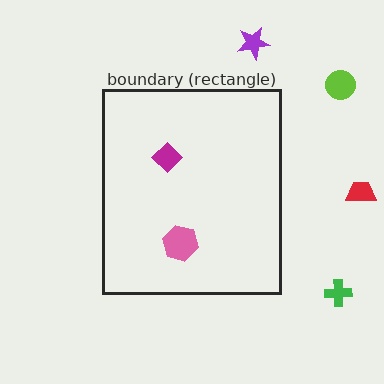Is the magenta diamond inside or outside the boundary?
Inside.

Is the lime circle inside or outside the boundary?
Outside.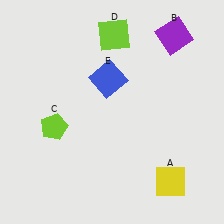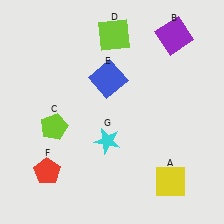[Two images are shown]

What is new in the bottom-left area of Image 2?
A cyan star (G) was added in the bottom-left area of Image 2.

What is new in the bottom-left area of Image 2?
A red pentagon (F) was added in the bottom-left area of Image 2.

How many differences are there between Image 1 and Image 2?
There are 2 differences between the two images.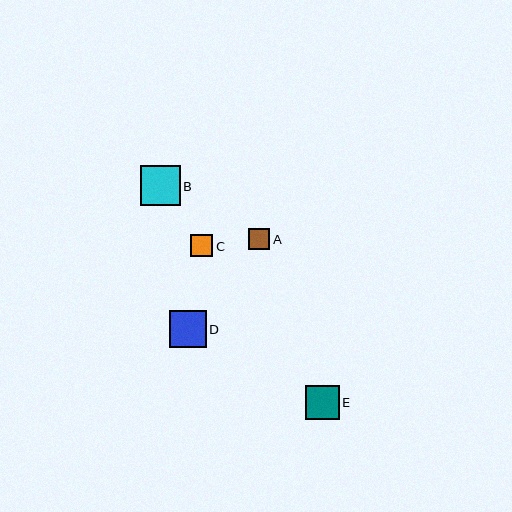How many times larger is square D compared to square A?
Square D is approximately 1.8 times the size of square A.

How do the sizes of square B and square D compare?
Square B and square D are approximately the same size.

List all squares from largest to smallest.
From largest to smallest: B, D, E, C, A.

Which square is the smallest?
Square A is the smallest with a size of approximately 21 pixels.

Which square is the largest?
Square B is the largest with a size of approximately 40 pixels.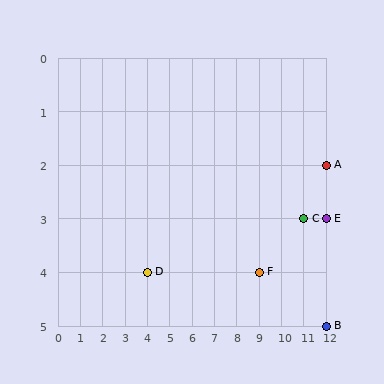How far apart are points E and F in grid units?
Points E and F are 3 columns and 1 row apart (about 3.2 grid units diagonally).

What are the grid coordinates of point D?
Point D is at grid coordinates (4, 4).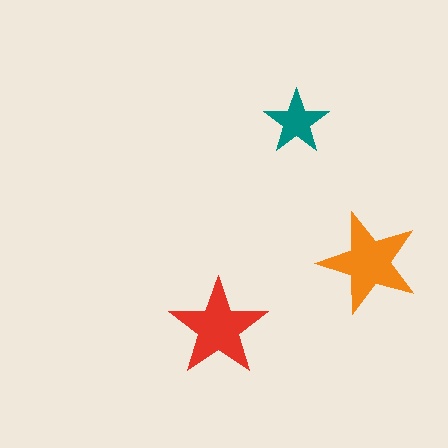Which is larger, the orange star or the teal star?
The orange one.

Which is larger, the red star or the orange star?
The orange one.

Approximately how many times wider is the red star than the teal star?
About 1.5 times wider.